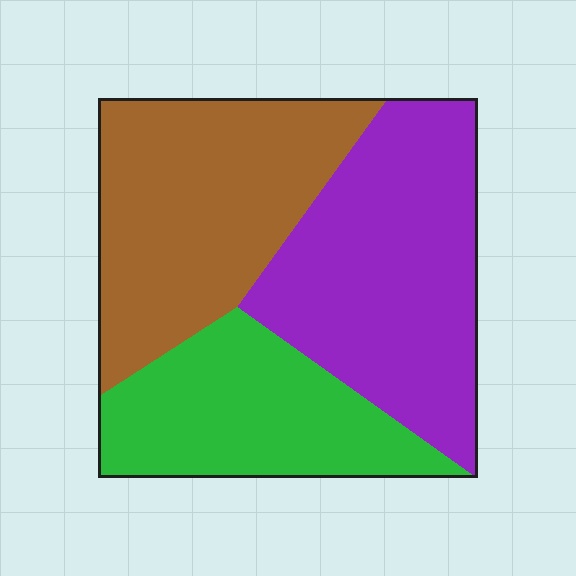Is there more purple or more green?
Purple.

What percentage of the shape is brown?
Brown covers about 35% of the shape.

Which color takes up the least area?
Green, at roughly 25%.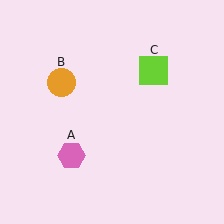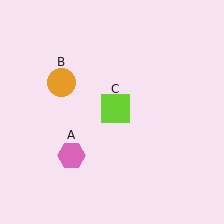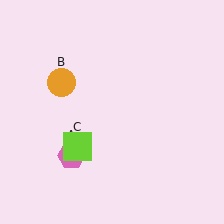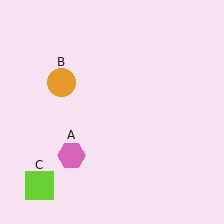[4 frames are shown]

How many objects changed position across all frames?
1 object changed position: lime square (object C).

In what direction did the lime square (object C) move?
The lime square (object C) moved down and to the left.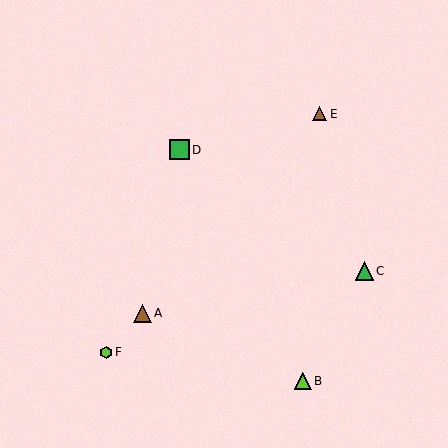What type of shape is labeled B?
Shape B is a lime triangle.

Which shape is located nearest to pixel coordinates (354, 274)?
The green triangle (labeled C) at (364, 271) is nearest to that location.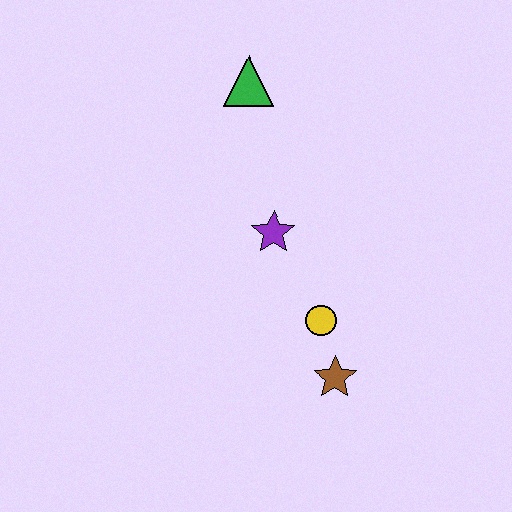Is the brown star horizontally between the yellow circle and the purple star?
No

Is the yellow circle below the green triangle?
Yes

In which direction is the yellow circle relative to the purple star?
The yellow circle is below the purple star.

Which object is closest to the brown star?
The yellow circle is closest to the brown star.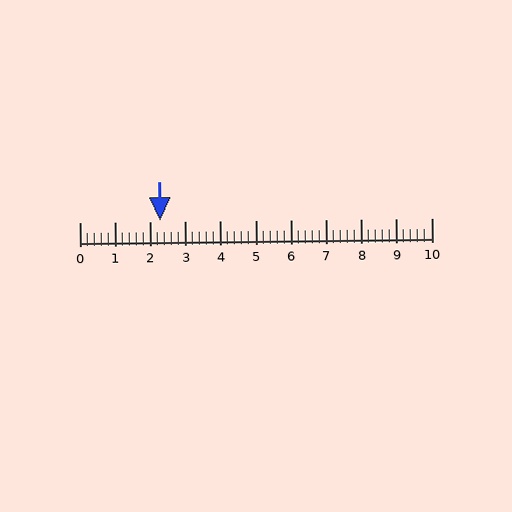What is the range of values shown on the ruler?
The ruler shows values from 0 to 10.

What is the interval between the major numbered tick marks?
The major tick marks are spaced 1 units apart.